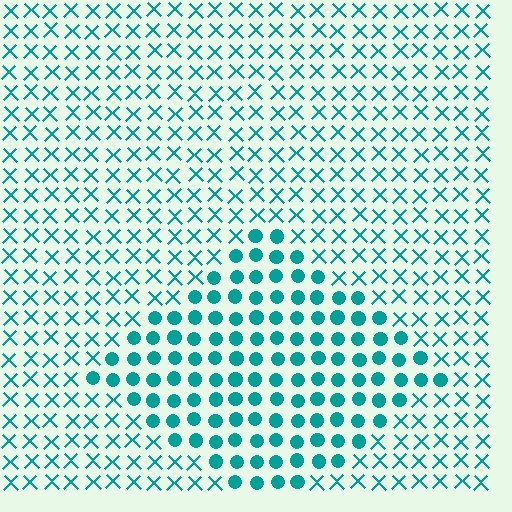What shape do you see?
I see a diamond.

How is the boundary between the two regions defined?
The boundary is defined by a change in element shape: circles inside vs. X marks outside. All elements share the same color and spacing.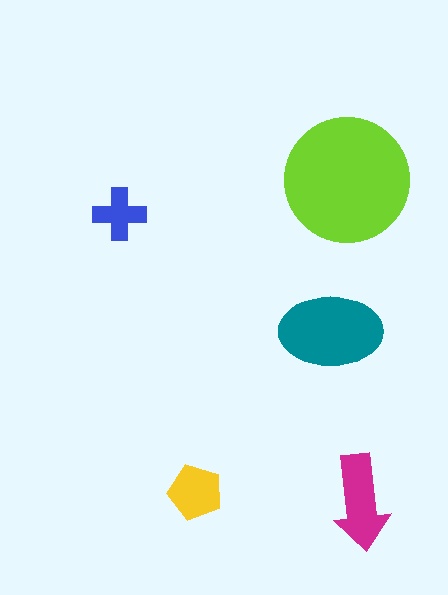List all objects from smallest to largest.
The blue cross, the yellow pentagon, the magenta arrow, the teal ellipse, the lime circle.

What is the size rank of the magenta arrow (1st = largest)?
3rd.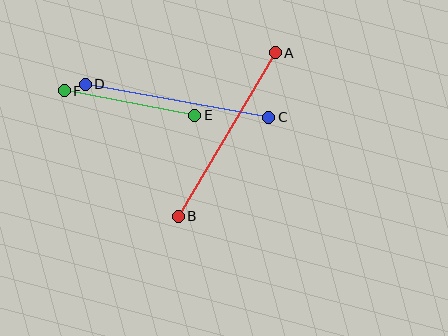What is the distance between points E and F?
The distance is approximately 132 pixels.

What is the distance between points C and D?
The distance is approximately 186 pixels.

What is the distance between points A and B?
The distance is approximately 190 pixels.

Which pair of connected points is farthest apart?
Points A and B are farthest apart.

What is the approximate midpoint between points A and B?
The midpoint is at approximately (227, 135) pixels.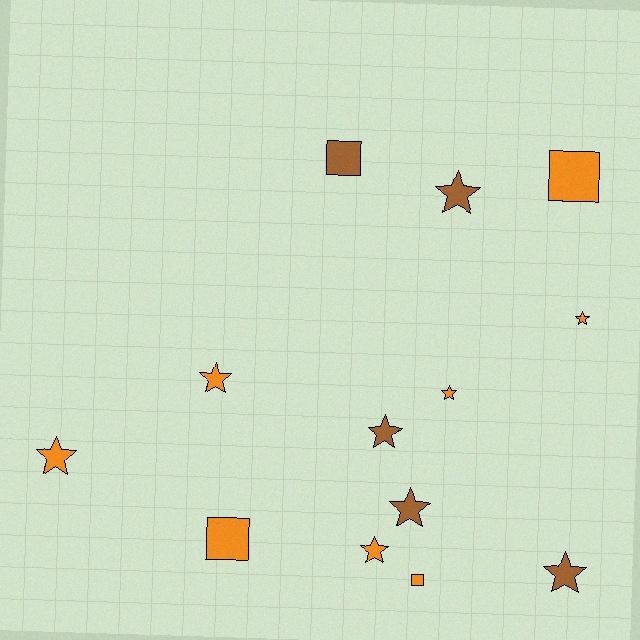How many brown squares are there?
There is 1 brown square.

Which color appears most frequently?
Orange, with 8 objects.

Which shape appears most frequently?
Star, with 9 objects.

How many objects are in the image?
There are 13 objects.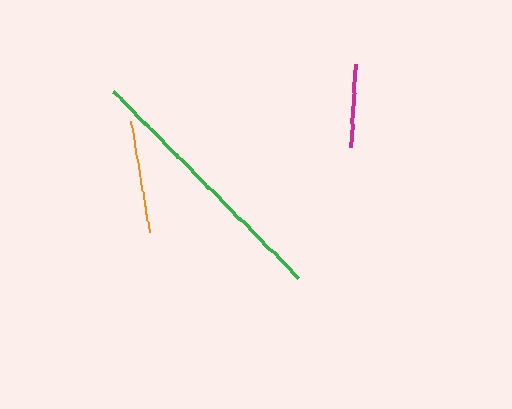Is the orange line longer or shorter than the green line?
The green line is longer than the orange line.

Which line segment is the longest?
The green line is the longest at approximately 263 pixels.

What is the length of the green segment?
The green segment is approximately 263 pixels long.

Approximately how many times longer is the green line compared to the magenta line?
The green line is approximately 3.2 times the length of the magenta line.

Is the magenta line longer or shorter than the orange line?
The orange line is longer than the magenta line.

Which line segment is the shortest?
The magenta line is the shortest at approximately 83 pixels.